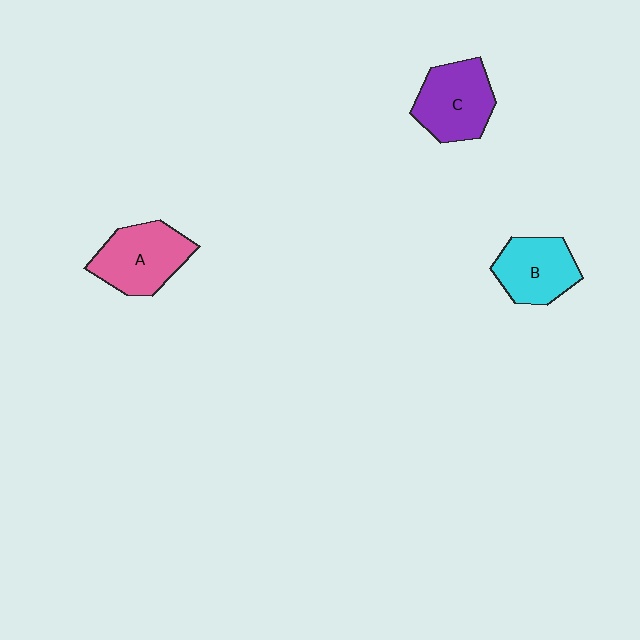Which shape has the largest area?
Shape A (pink).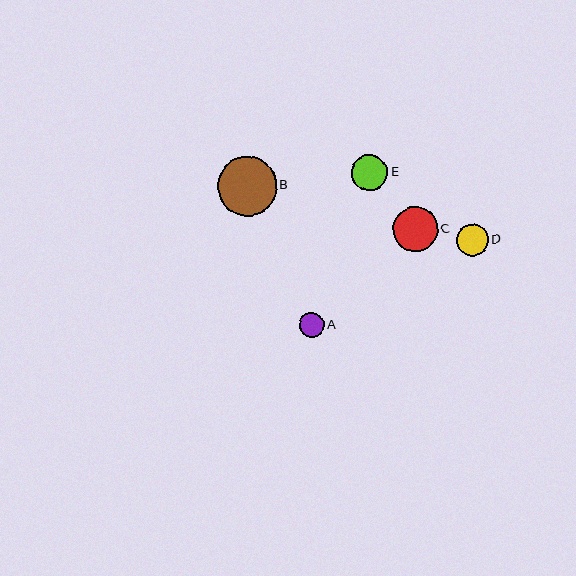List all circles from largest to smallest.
From largest to smallest: B, C, E, D, A.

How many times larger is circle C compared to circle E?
Circle C is approximately 1.2 times the size of circle E.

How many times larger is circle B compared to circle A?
Circle B is approximately 2.4 times the size of circle A.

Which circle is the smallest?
Circle A is the smallest with a size of approximately 25 pixels.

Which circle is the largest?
Circle B is the largest with a size of approximately 59 pixels.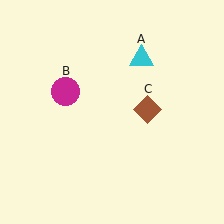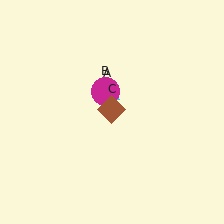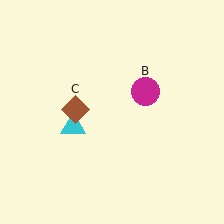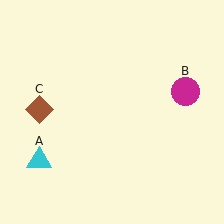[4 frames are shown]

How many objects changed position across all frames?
3 objects changed position: cyan triangle (object A), magenta circle (object B), brown diamond (object C).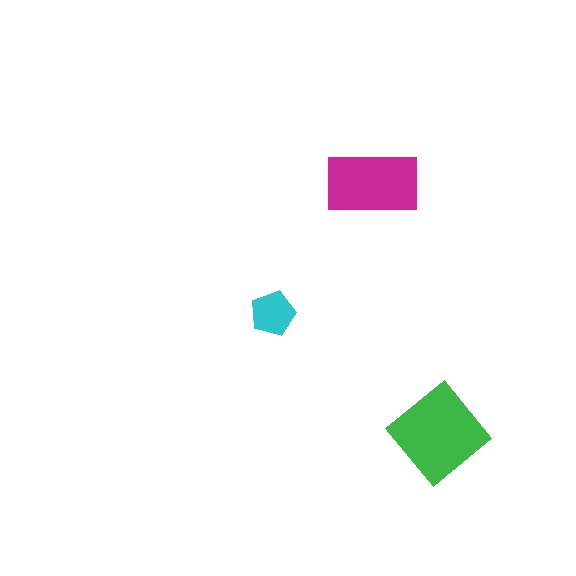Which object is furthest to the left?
The cyan pentagon is leftmost.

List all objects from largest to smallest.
The green diamond, the magenta rectangle, the cyan pentagon.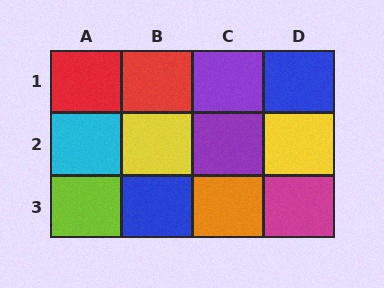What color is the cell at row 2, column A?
Cyan.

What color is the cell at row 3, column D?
Magenta.